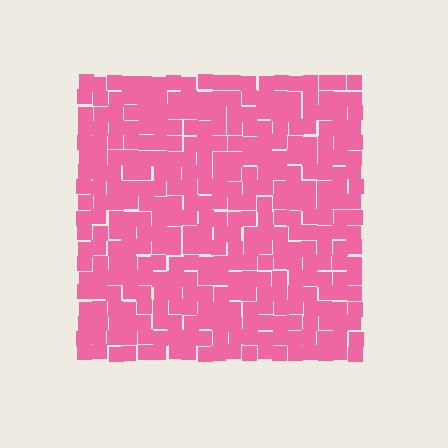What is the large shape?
The large shape is a square.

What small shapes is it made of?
It is made of small squares.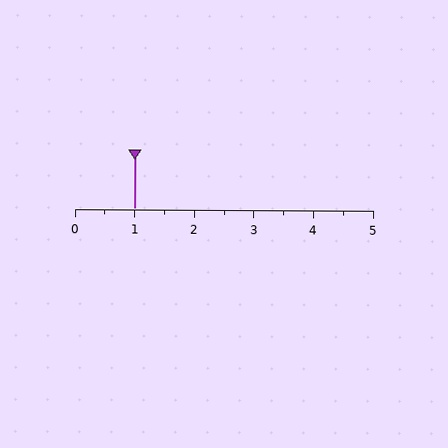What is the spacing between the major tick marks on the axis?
The major ticks are spaced 1 apart.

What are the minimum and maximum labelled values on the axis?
The axis runs from 0 to 5.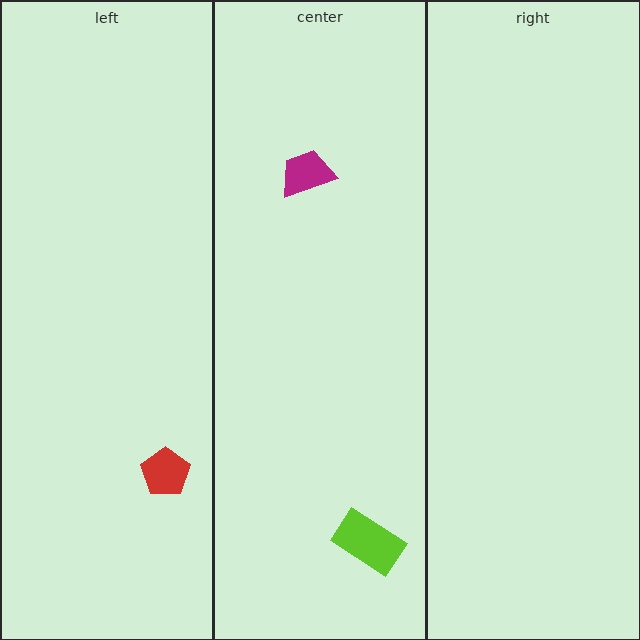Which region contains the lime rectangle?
The center region.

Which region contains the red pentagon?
The left region.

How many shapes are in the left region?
1.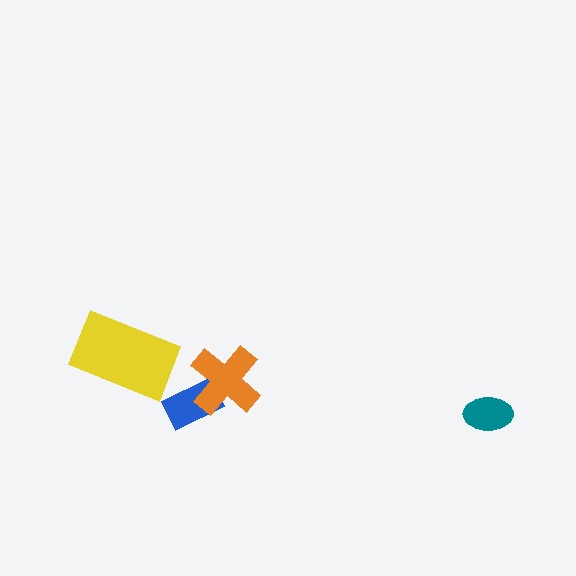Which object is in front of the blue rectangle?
The orange cross is in front of the blue rectangle.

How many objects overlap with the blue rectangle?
1 object overlaps with the blue rectangle.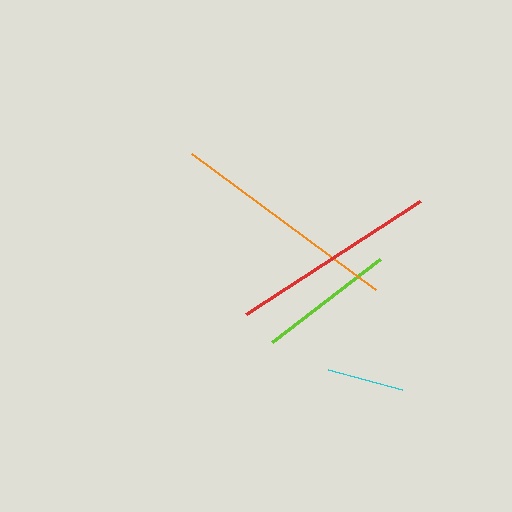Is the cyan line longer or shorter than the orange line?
The orange line is longer than the cyan line.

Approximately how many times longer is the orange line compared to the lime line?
The orange line is approximately 1.7 times the length of the lime line.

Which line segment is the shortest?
The cyan line is the shortest at approximately 77 pixels.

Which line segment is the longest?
The orange line is the longest at approximately 229 pixels.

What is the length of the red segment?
The red segment is approximately 207 pixels long.